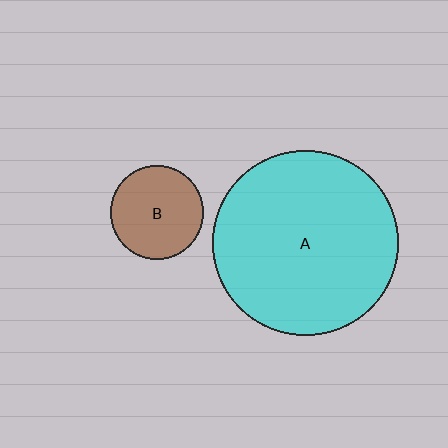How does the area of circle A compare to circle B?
Approximately 4.0 times.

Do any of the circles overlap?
No, none of the circles overlap.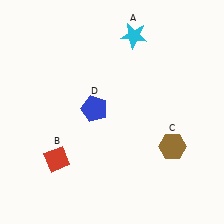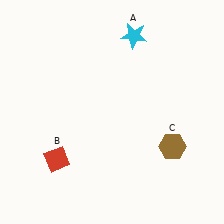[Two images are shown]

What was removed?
The blue pentagon (D) was removed in Image 2.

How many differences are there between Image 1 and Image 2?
There is 1 difference between the two images.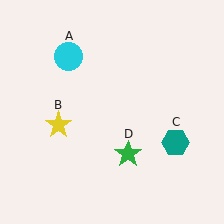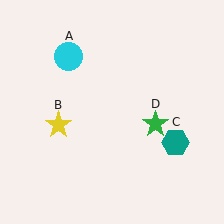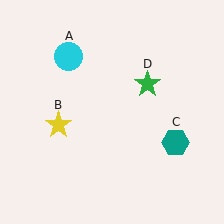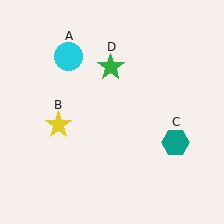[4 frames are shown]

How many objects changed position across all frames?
1 object changed position: green star (object D).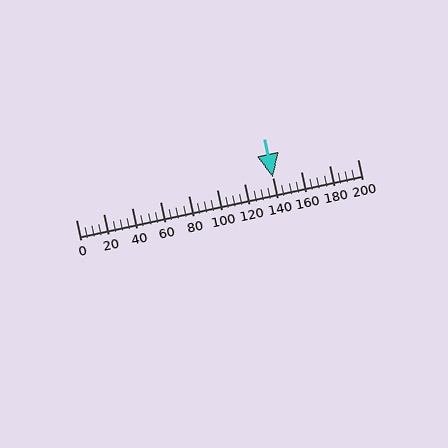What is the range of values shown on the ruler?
The ruler shows values from 0 to 200.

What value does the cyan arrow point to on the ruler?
The cyan arrow points to approximately 140.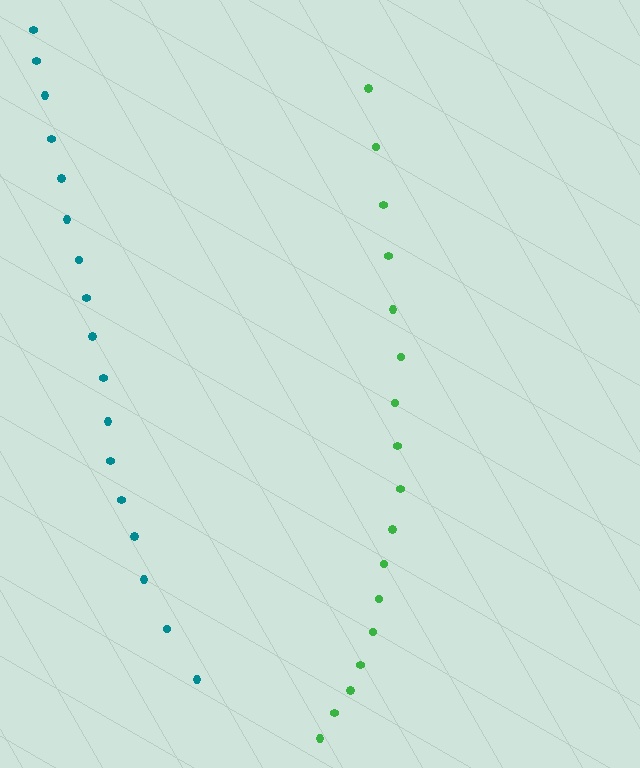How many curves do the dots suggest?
There are 2 distinct paths.